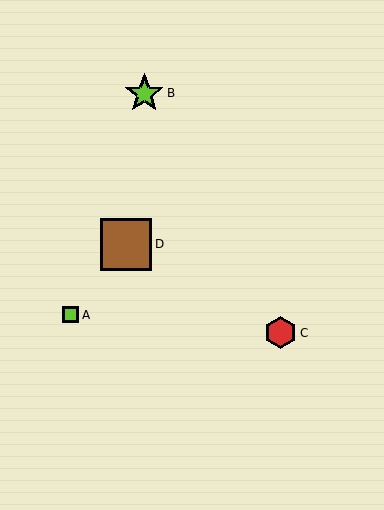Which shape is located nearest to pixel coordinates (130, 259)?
The brown square (labeled D) at (126, 245) is nearest to that location.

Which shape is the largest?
The brown square (labeled D) is the largest.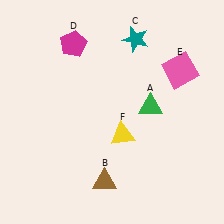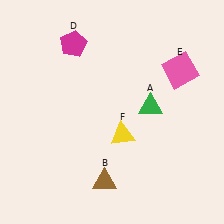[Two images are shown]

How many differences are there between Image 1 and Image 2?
There is 1 difference between the two images.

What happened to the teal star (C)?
The teal star (C) was removed in Image 2. It was in the top-right area of Image 1.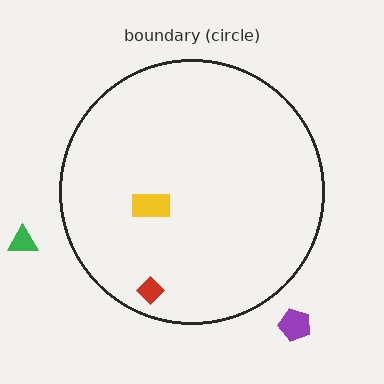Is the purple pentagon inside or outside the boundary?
Outside.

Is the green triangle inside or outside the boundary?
Outside.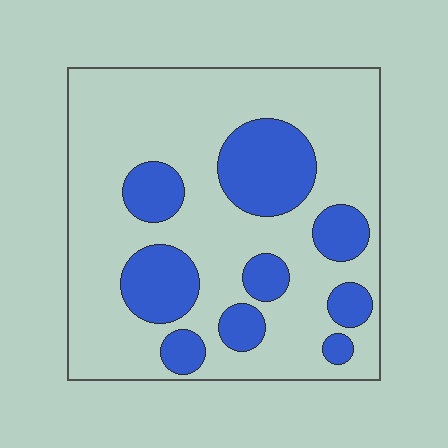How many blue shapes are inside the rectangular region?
9.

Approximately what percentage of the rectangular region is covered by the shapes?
Approximately 25%.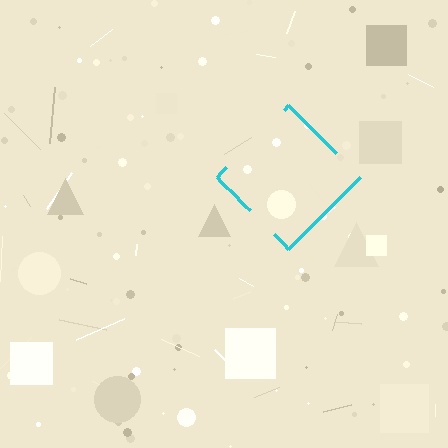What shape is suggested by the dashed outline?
The dashed outline suggests a diamond.